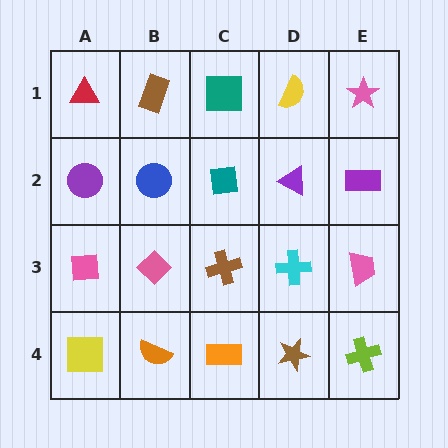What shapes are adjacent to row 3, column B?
A blue circle (row 2, column B), an orange semicircle (row 4, column B), a pink square (row 3, column A), a brown cross (row 3, column C).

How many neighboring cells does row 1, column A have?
2.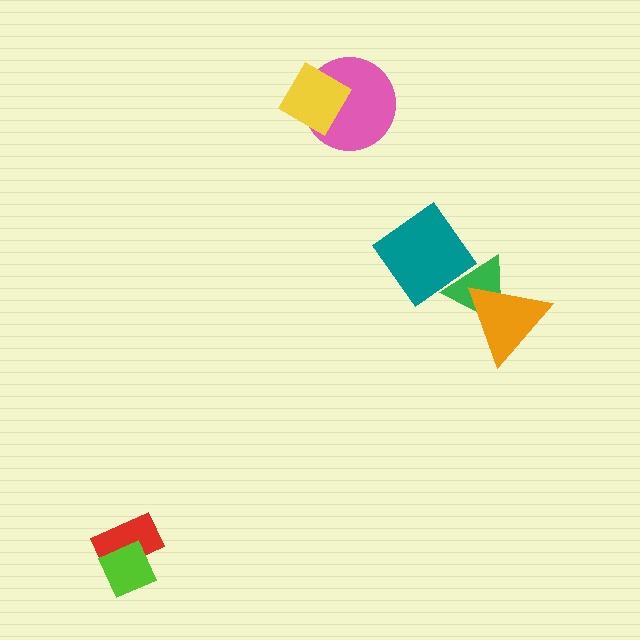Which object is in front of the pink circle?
The yellow diamond is in front of the pink circle.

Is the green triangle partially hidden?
Yes, it is partially covered by another shape.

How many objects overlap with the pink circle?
1 object overlaps with the pink circle.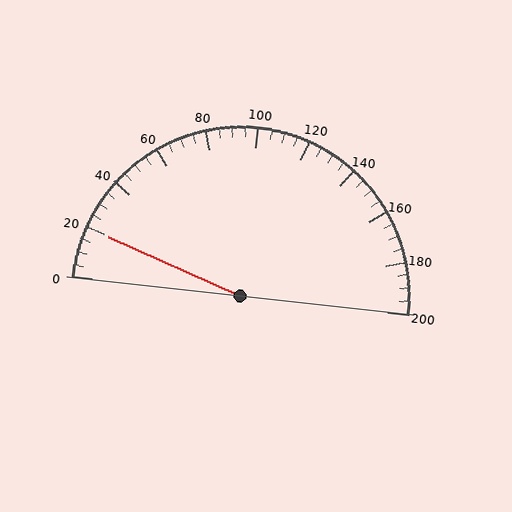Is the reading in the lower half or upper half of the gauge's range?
The reading is in the lower half of the range (0 to 200).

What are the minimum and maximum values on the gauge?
The gauge ranges from 0 to 200.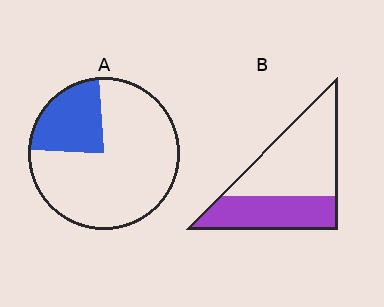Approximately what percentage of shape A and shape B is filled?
A is approximately 25% and B is approximately 40%.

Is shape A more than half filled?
No.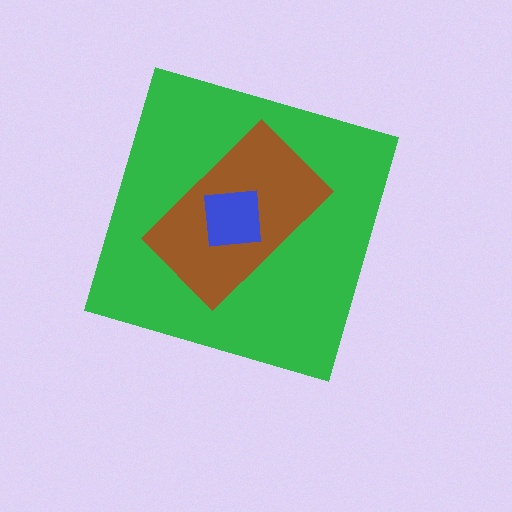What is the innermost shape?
The blue square.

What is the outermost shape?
The green diamond.